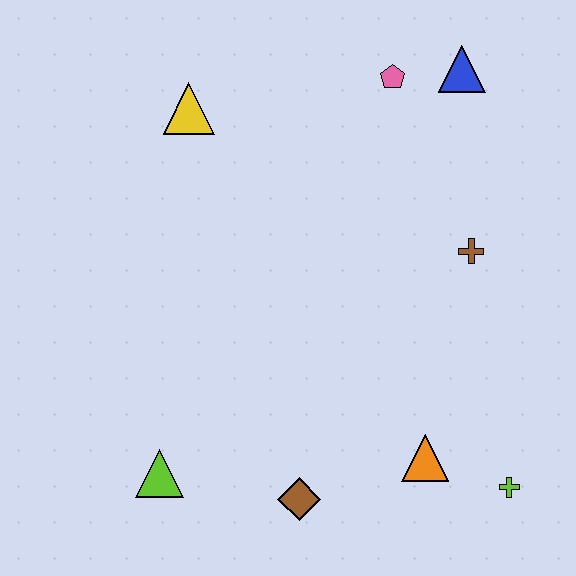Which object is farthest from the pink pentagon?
The lime triangle is farthest from the pink pentagon.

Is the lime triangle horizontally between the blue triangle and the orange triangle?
No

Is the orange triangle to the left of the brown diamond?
No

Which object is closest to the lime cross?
The orange triangle is closest to the lime cross.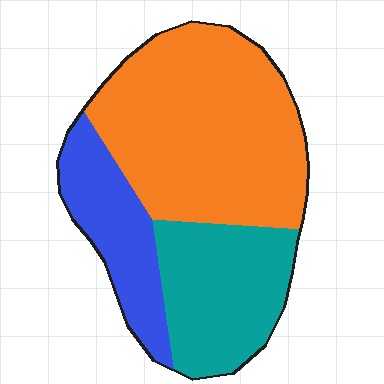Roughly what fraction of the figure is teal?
Teal takes up about one quarter (1/4) of the figure.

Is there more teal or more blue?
Teal.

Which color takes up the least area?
Blue, at roughly 20%.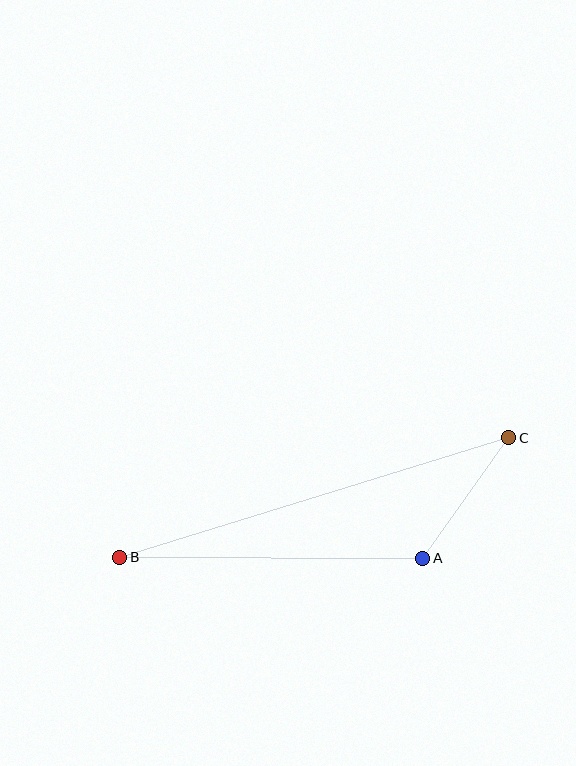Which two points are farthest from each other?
Points B and C are farthest from each other.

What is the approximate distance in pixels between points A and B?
The distance between A and B is approximately 303 pixels.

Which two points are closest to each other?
Points A and C are closest to each other.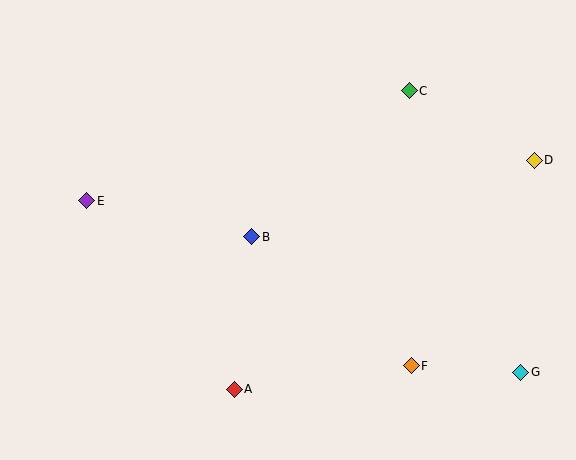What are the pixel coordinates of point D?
Point D is at (534, 160).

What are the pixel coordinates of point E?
Point E is at (87, 201).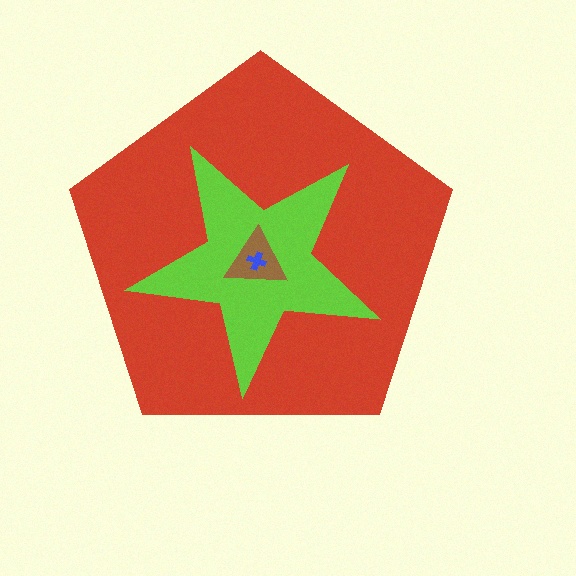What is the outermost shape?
The red pentagon.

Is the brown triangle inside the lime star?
Yes.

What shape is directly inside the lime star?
The brown triangle.